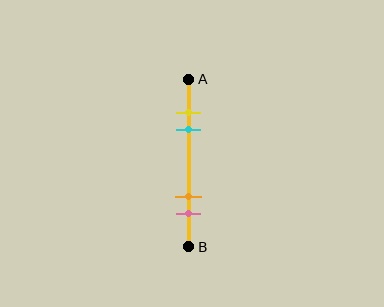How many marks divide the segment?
There are 4 marks dividing the segment.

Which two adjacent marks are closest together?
The yellow and cyan marks are the closest adjacent pair.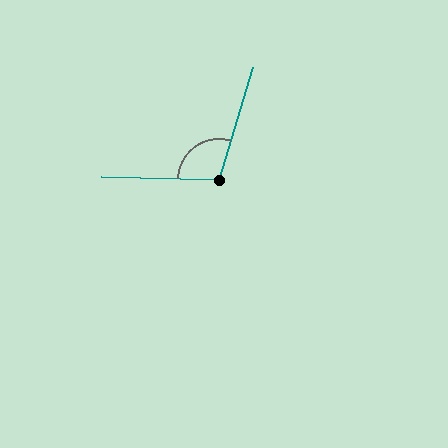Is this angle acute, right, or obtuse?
It is obtuse.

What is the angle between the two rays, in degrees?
Approximately 105 degrees.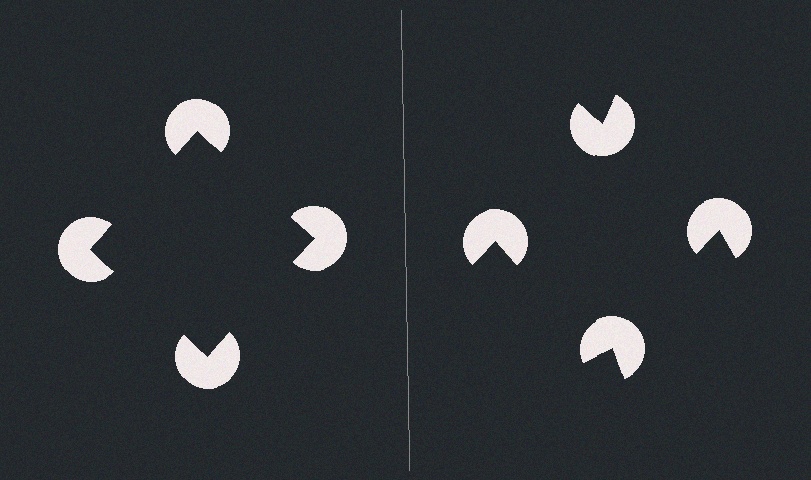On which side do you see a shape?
An illusory square appears on the left side. On the right side the wedge cuts are rotated, so no coherent shape forms.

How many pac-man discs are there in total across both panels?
8 — 4 on each side.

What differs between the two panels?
The pac-man discs are positioned identically on both sides; only the wedge orientations differ. On the left they align to a square; on the right they are misaligned.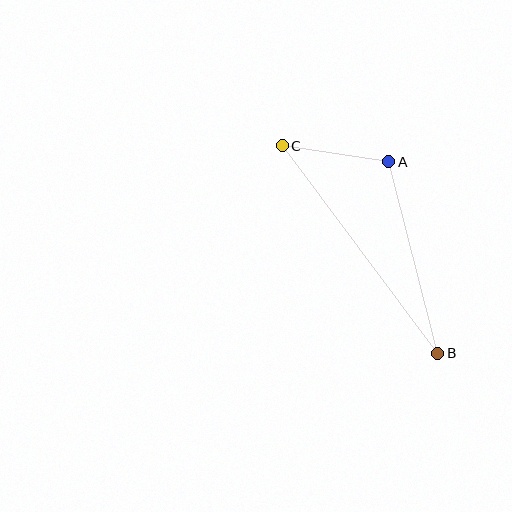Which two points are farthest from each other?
Points B and C are farthest from each other.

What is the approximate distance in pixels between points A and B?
The distance between A and B is approximately 198 pixels.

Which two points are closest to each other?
Points A and C are closest to each other.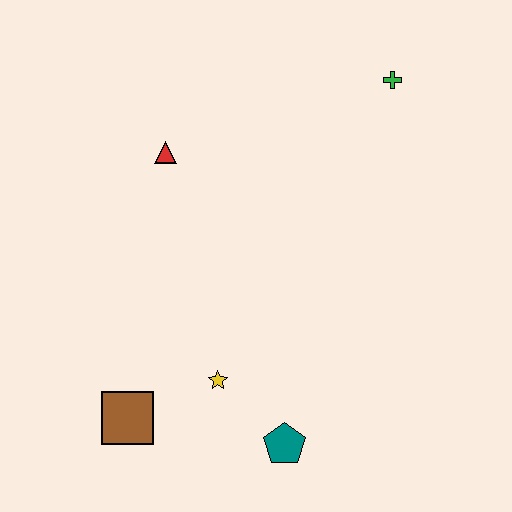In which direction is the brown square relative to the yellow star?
The brown square is to the left of the yellow star.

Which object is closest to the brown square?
The yellow star is closest to the brown square.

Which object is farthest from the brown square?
The green cross is farthest from the brown square.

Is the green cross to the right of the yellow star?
Yes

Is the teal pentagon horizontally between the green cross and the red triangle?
Yes